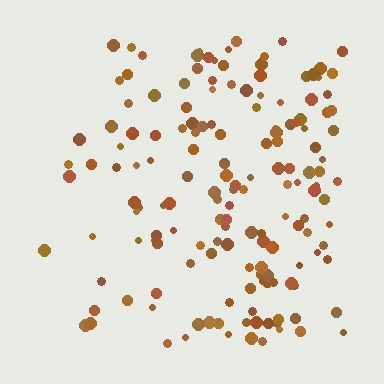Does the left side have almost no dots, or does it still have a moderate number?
Still a moderate number, just noticeably fewer than the right.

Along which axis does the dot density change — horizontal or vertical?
Horizontal.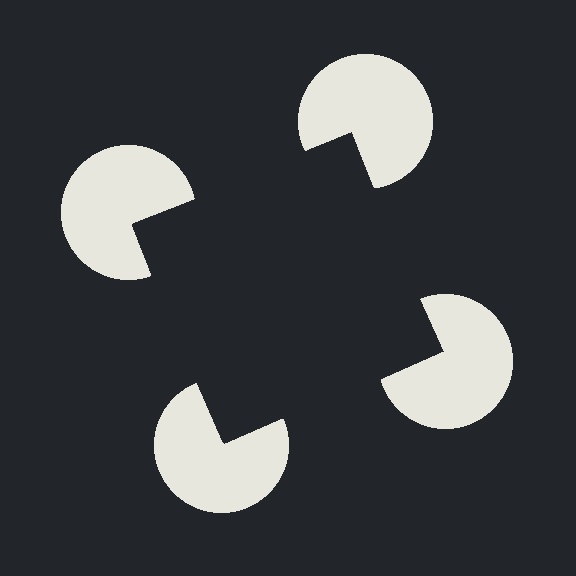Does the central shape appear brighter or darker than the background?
It typically appears slightly darker than the background, even though no actual brightness change is drawn.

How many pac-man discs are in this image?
There are 4 — one at each vertex of the illusory square.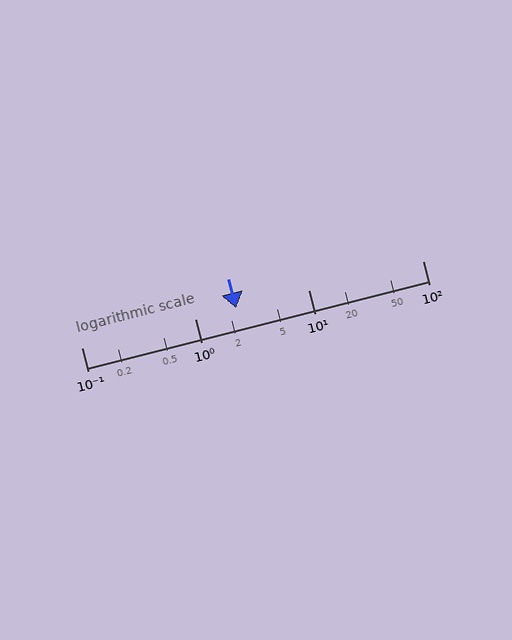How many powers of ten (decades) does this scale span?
The scale spans 3 decades, from 0.1 to 100.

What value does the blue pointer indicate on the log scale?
The pointer indicates approximately 2.3.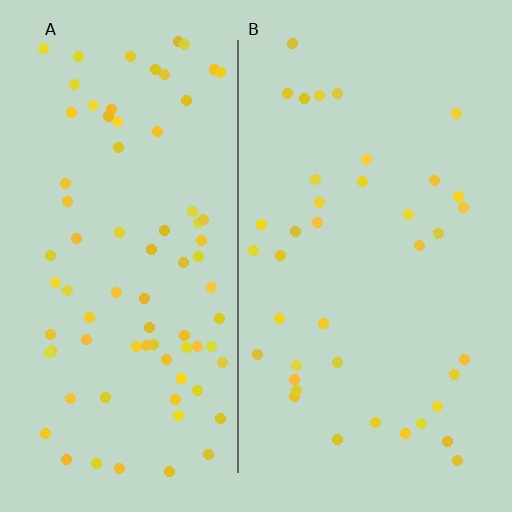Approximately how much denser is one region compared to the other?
Approximately 2.0× — region A over region B.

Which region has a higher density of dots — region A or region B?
A (the left).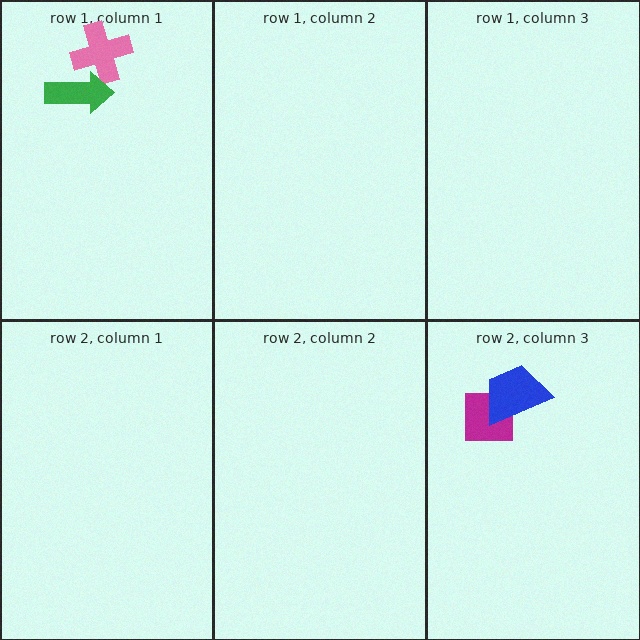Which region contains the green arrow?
The row 1, column 1 region.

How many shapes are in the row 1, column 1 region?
2.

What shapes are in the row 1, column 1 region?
The pink cross, the green arrow.